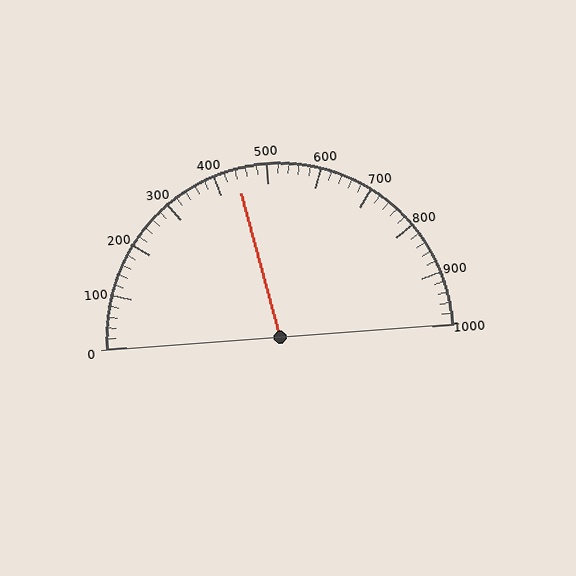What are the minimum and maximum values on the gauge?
The gauge ranges from 0 to 1000.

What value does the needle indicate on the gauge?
The needle indicates approximately 440.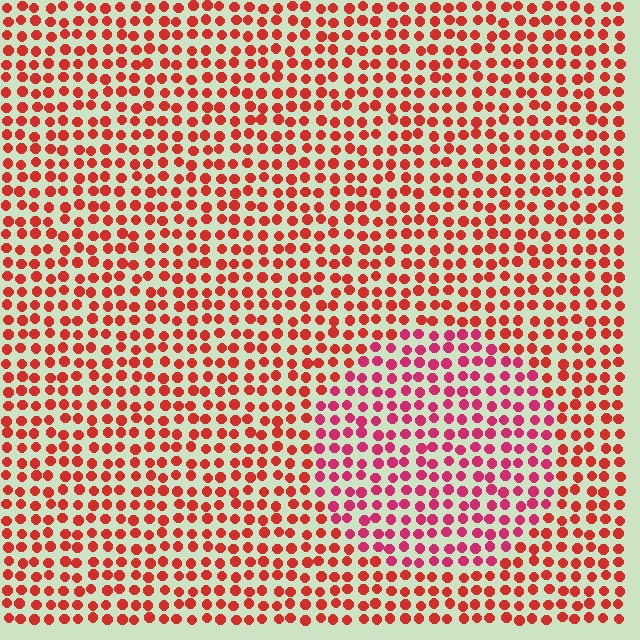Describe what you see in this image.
The image is filled with small red elements in a uniform arrangement. A circle-shaped region is visible where the elements are tinted to a slightly different hue, forming a subtle color boundary.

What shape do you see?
I see a circle.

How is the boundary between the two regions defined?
The boundary is defined purely by a slight shift in hue (about 27 degrees). Spacing, size, and orientation are identical on both sides.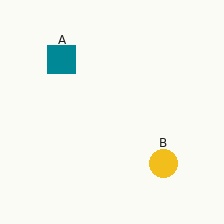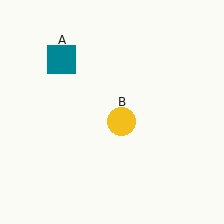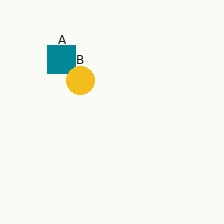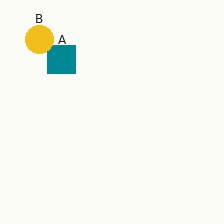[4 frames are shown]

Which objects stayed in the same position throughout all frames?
Teal square (object A) remained stationary.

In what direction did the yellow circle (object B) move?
The yellow circle (object B) moved up and to the left.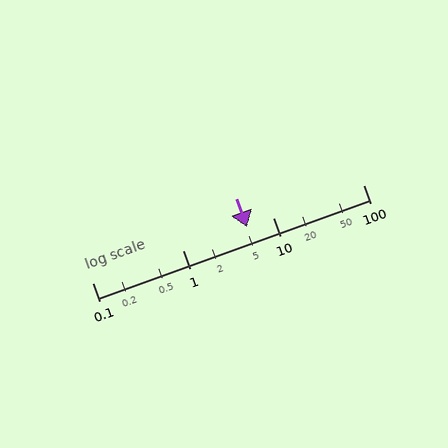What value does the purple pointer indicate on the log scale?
The pointer indicates approximately 5.2.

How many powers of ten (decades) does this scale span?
The scale spans 3 decades, from 0.1 to 100.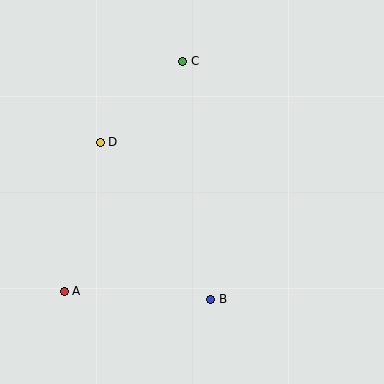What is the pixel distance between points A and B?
The distance between A and B is 147 pixels.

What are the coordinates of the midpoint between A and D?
The midpoint between A and D is at (82, 217).